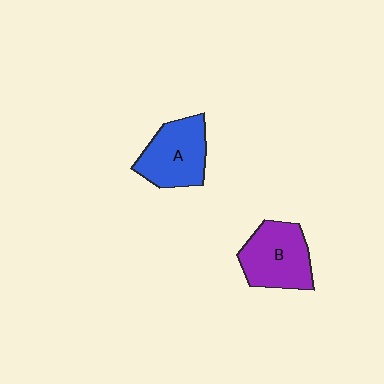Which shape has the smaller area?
Shape A (blue).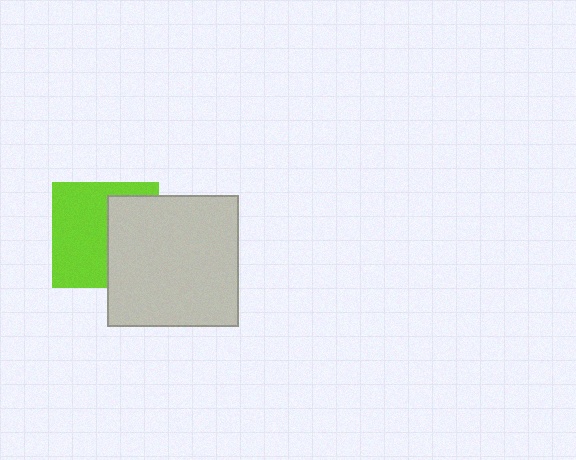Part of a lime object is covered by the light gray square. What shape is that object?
It is a square.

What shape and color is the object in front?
The object in front is a light gray square.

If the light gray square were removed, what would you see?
You would see the complete lime square.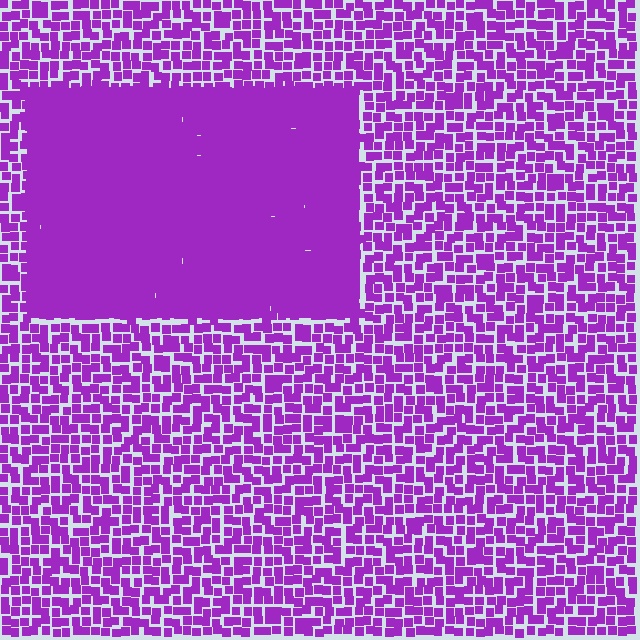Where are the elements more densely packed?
The elements are more densely packed inside the rectangle boundary.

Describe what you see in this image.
The image contains small purple elements arranged at two different densities. A rectangle-shaped region is visible where the elements are more densely packed than the surrounding area.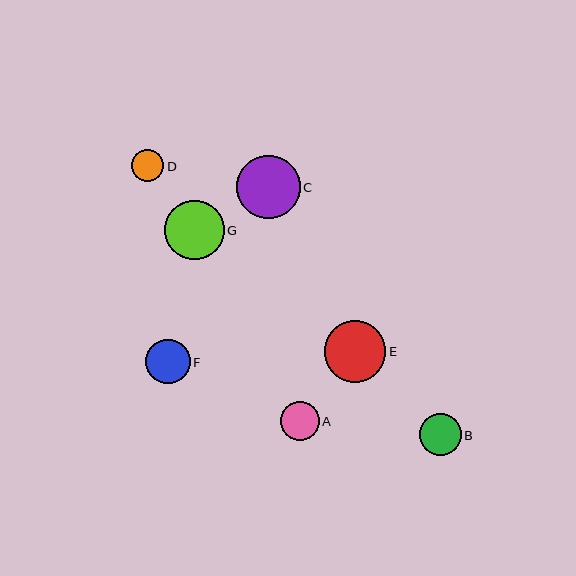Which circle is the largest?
Circle C is the largest with a size of approximately 64 pixels.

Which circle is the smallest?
Circle D is the smallest with a size of approximately 32 pixels.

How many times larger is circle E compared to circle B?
Circle E is approximately 1.5 times the size of circle B.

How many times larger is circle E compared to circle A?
Circle E is approximately 1.6 times the size of circle A.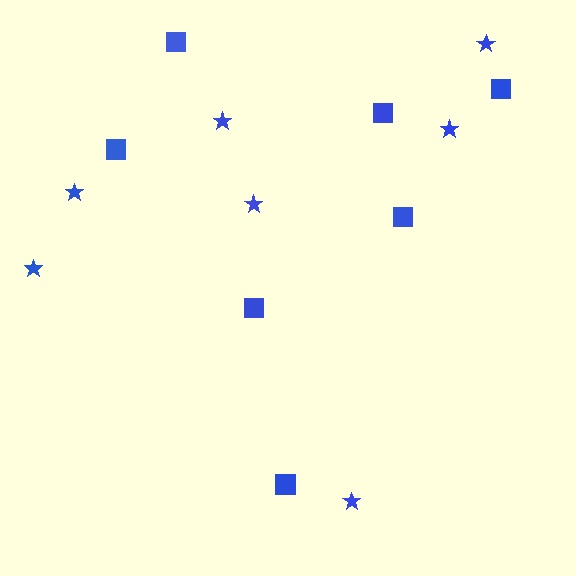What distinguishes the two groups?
There are 2 groups: one group of stars (7) and one group of squares (7).